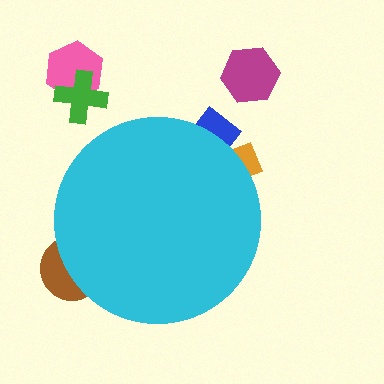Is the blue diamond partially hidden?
Yes, the blue diamond is partially hidden behind the cyan circle.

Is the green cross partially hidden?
No, the green cross is fully visible.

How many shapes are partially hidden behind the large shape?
3 shapes are partially hidden.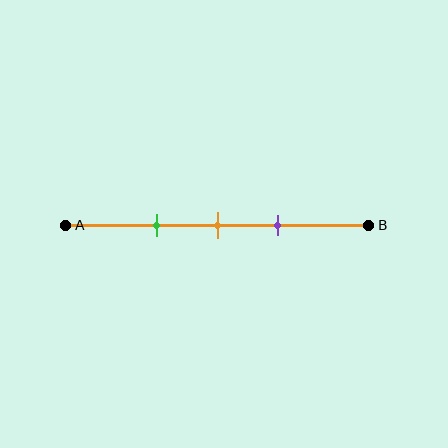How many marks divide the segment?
There are 3 marks dividing the segment.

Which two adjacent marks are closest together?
The orange and purple marks are the closest adjacent pair.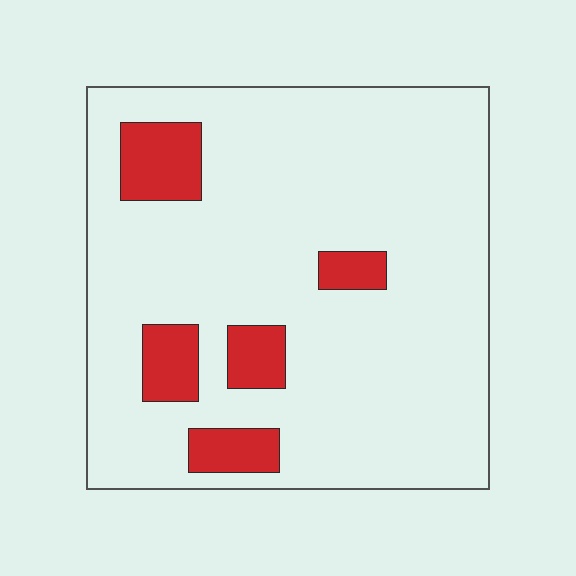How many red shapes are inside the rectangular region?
5.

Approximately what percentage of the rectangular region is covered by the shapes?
Approximately 15%.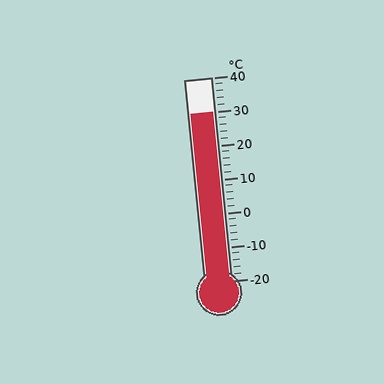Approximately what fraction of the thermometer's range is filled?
The thermometer is filled to approximately 85% of its range.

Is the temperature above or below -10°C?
The temperature is above -10°C.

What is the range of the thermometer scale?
The thermometer scale ranges from -20°C to 40°C.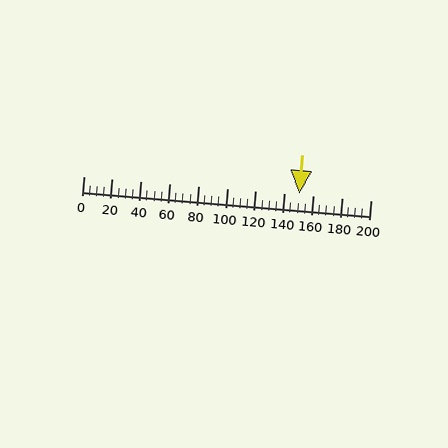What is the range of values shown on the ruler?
The ruler shows values from 0 to 200.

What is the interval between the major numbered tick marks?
The major tick marks are spaced 20 units apart.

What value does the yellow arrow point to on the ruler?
The yellow arrow points to approximately 150.